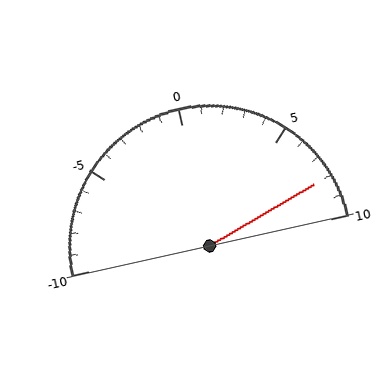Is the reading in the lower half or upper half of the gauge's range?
The reading is in the upper half of the range (-10 to 10).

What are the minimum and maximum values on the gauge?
The gauge ranges from -10 to 10.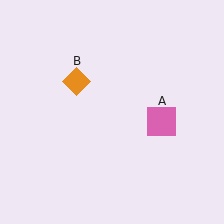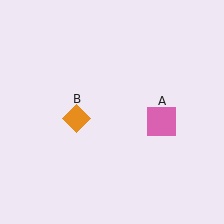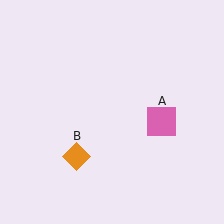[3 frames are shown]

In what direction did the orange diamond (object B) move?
The orange diamond (object B) moved down.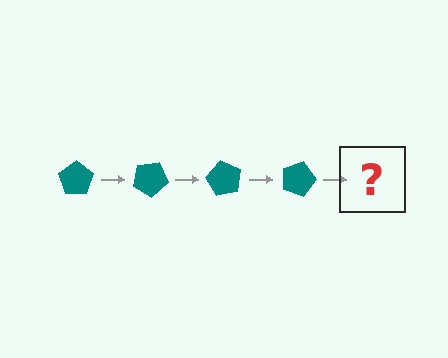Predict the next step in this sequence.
The next step is a teal pentagon rotated 120 degrees.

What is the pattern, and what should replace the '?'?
The pattern is that the pentagon rotates 30 degrees each step. The '?' should be a teal pentagon rotated 120 degrees.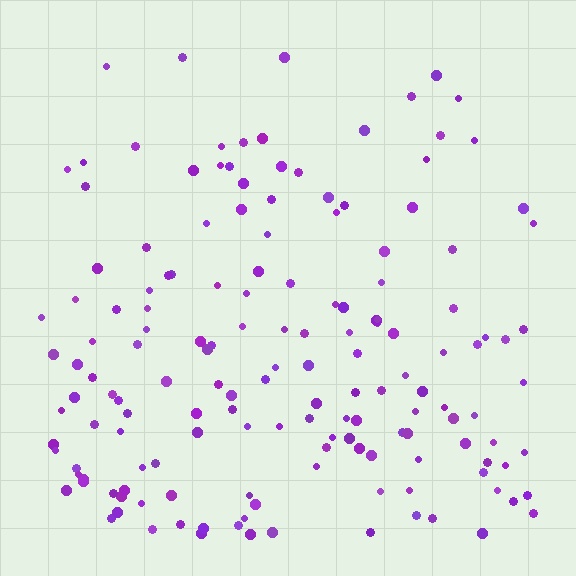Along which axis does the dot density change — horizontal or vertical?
Vertical.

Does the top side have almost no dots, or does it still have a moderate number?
Still a moderate number, just noticeably fewer than the bottom.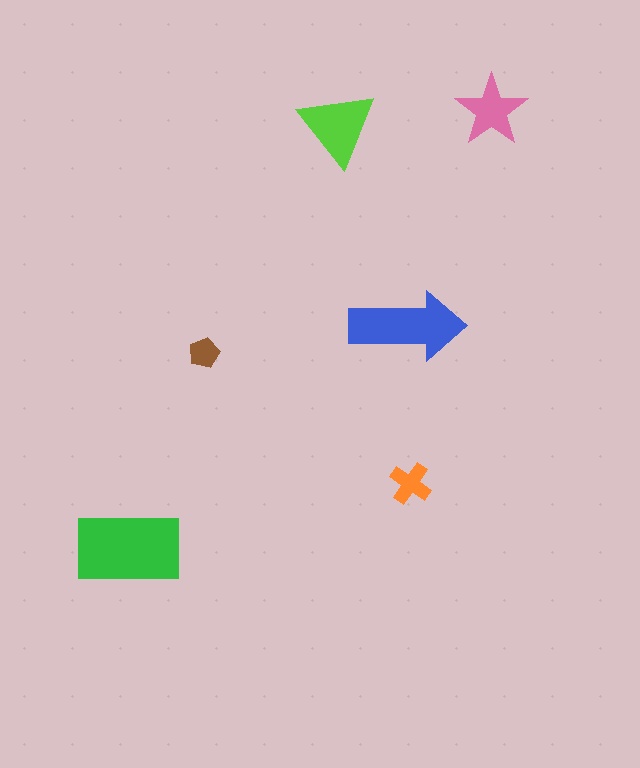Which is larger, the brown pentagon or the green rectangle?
The green rectangle.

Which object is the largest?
The green rectangle.